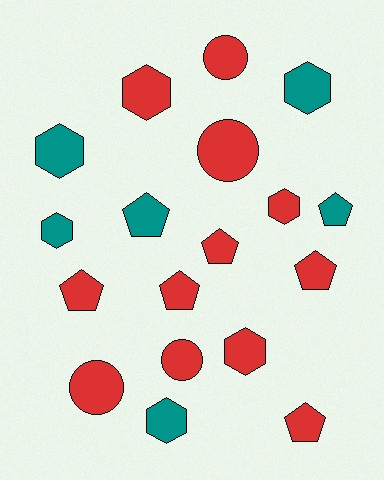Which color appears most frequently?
Red, with 12 objects.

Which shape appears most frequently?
Hexagon, with 7 objects.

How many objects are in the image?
There are 18 objects.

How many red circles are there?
There are 4 red circles.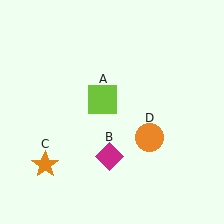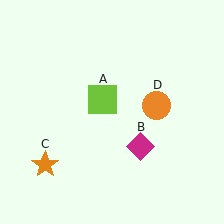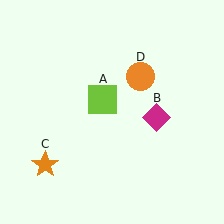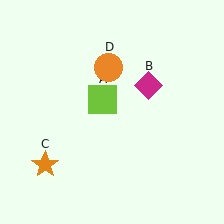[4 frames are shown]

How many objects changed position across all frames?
2 objects changed position: magenta diamond (object B), orange circle (object D).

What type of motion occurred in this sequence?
The magenta diamond (object B), orange circle (object D) rotated counterclockwise around the center of the scene.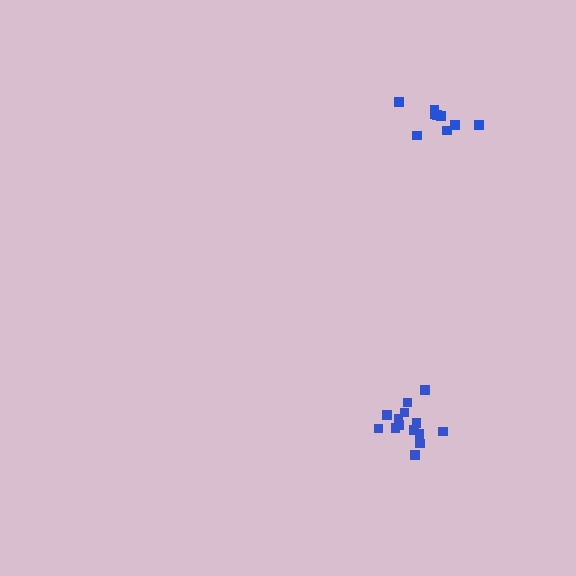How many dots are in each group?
Group 1: 9 dots, Group 2: 15 dots (24 total).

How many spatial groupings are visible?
There are 2 spatial groupings.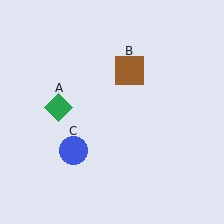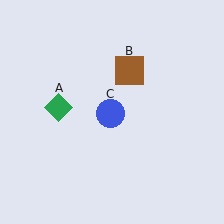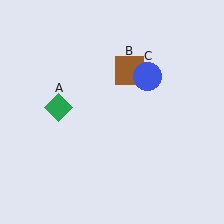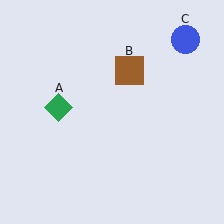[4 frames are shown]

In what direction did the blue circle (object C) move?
The blue circle (object C) moved up and to the right.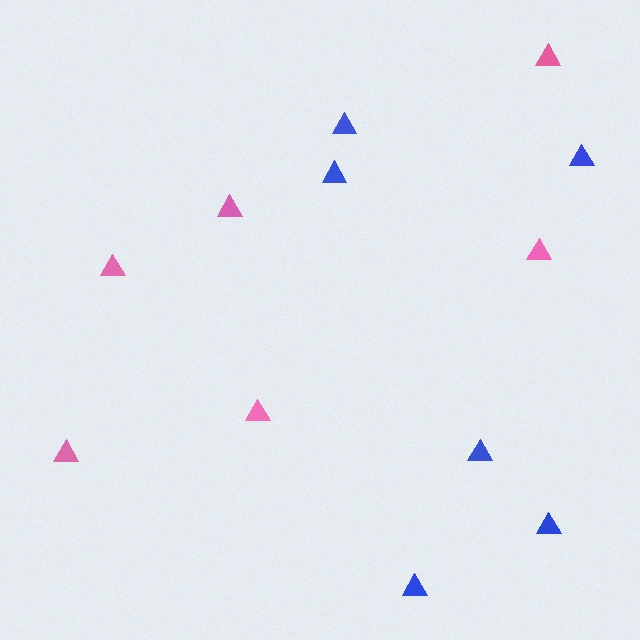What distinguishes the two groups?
There are 2 groups: one group of pink triangles (6) and one group of blue triangles (6).